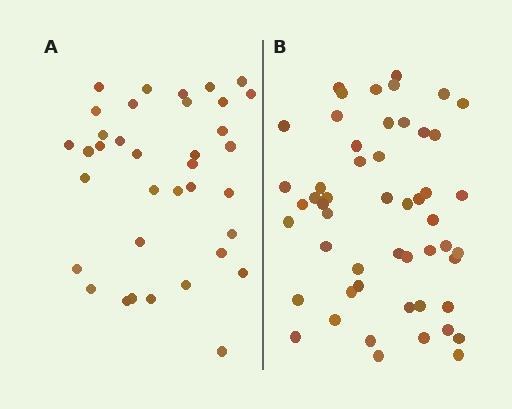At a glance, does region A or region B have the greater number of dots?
Region B (the right region) has more dots.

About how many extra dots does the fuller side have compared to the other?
Region B has approximately 15 more dots than region A.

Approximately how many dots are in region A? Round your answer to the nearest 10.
About 40 dots. (The exact count is 36, which rounds to 40.)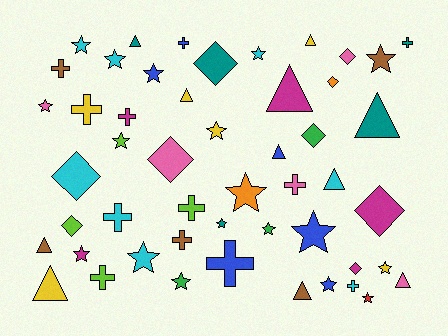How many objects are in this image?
There are 50 objects.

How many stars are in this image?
There are 18 stars.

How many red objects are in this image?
There is 1 red object.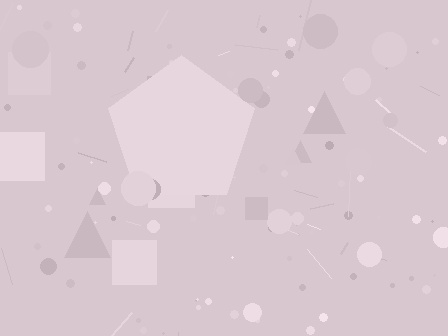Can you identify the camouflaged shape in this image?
The camouflaged shape is a pentagon.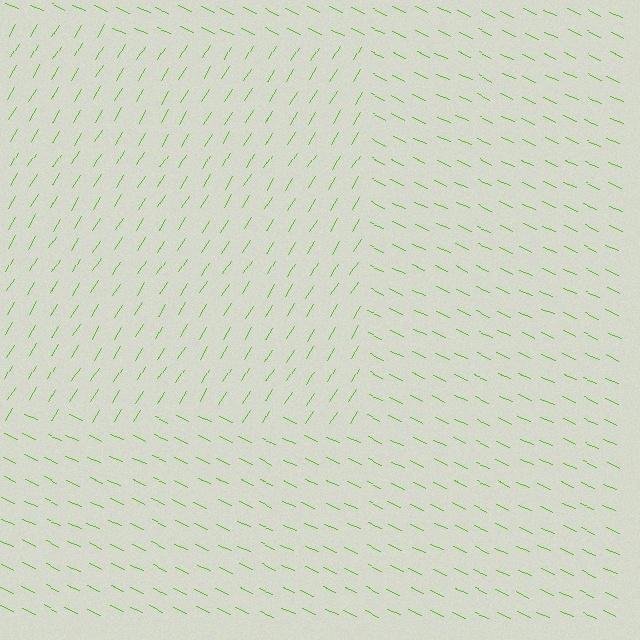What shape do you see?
I see a rectangle.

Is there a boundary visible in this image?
Yes, there is a texture boundary formed by a change in line orientation.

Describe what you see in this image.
The image is filled with small lime line segments. A rectangle region in the image has lines oriented differently from the surrounding lines, creating a visible texture boundary.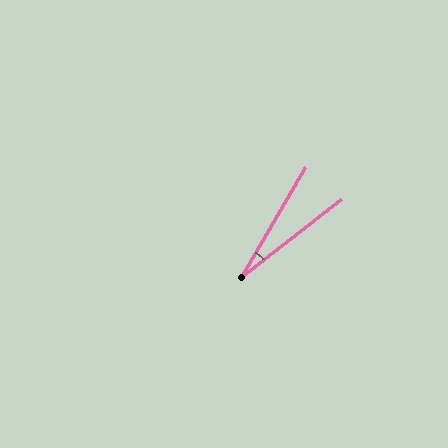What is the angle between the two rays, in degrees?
Approximately 22 degrees.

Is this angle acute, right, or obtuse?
It is acute.